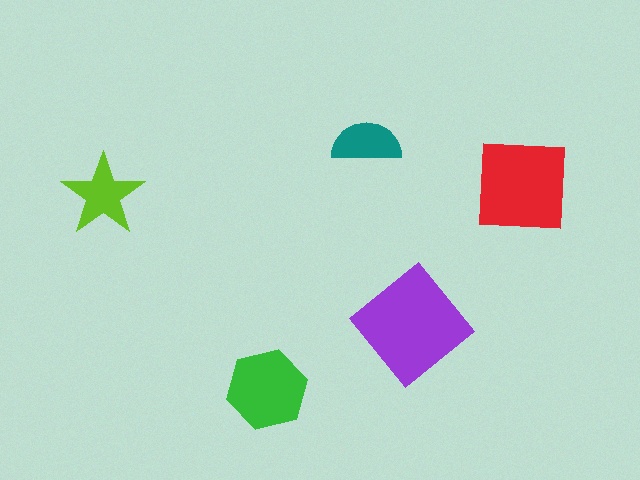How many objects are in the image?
There are 5 objects in the image.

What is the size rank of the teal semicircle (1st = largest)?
5th.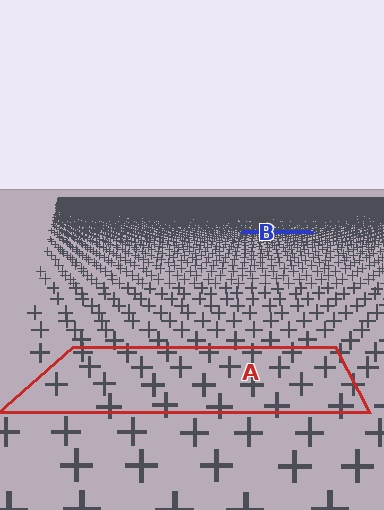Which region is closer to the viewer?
Region A is closer. The texture elements there are larger and more spread out.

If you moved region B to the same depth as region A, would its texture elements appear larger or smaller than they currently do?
They would appear larger. At a closer depth, the same texture elements are projected at a bigger on-screen size.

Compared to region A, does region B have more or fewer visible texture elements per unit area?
Region B has more texture elements per unit area — they are packed more densely because it is farther away.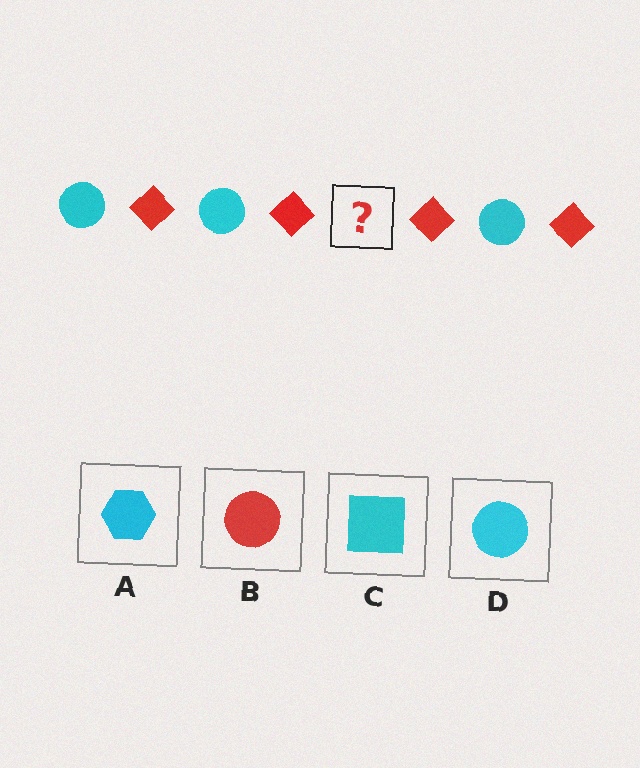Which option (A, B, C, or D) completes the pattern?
D.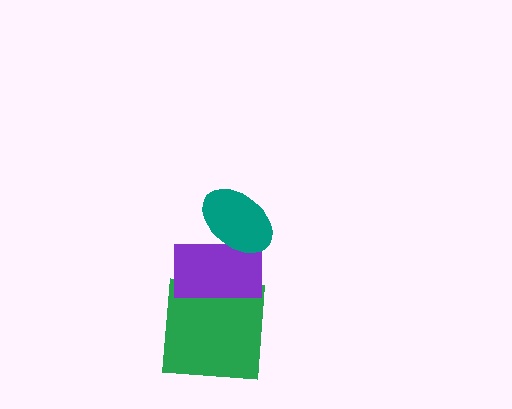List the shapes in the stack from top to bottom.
From top to bottom: the teal ellipse, the purple rectangle, the green square.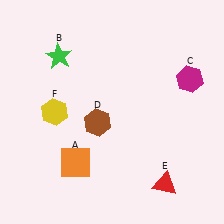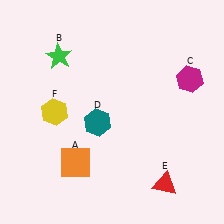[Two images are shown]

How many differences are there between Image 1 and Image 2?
There is 1 difference between the two images.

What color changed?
The hexagon (D) changed from brown in Image 1 to teal in Image 2.